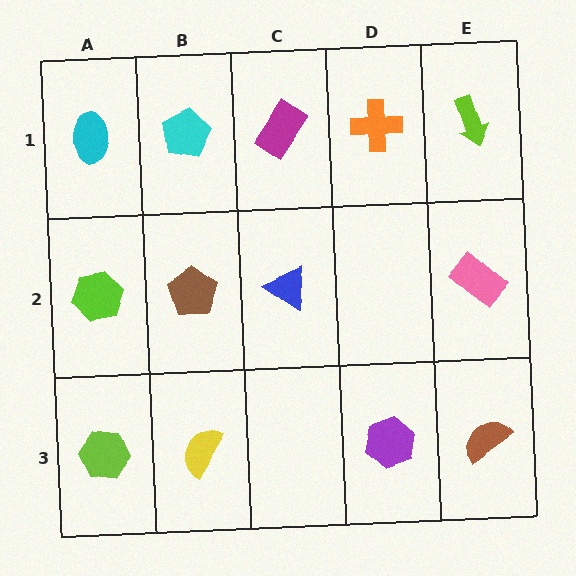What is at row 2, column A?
A lime hexagon.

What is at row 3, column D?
A purple hexagon.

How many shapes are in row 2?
4 shapes.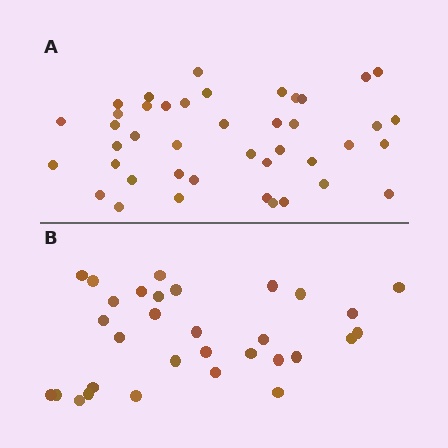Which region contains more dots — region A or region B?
Region A (the top region) has more dots.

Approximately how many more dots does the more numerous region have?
Region A has roughly 12 or so more dots than region B.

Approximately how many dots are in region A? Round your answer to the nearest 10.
About 40 dots. (The exact count is 42, which rounds to 40.)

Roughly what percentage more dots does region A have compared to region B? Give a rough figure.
About 35% more.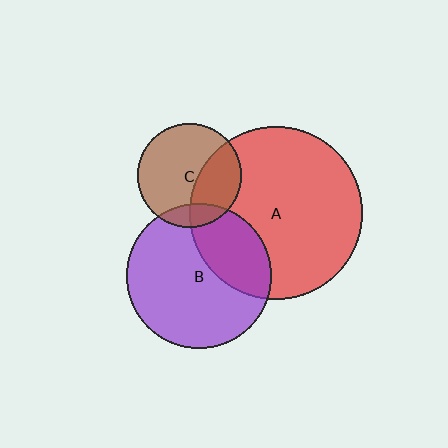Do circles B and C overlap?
Yes.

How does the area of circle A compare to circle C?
Approximately 2.8 times.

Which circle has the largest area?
Circle A (red).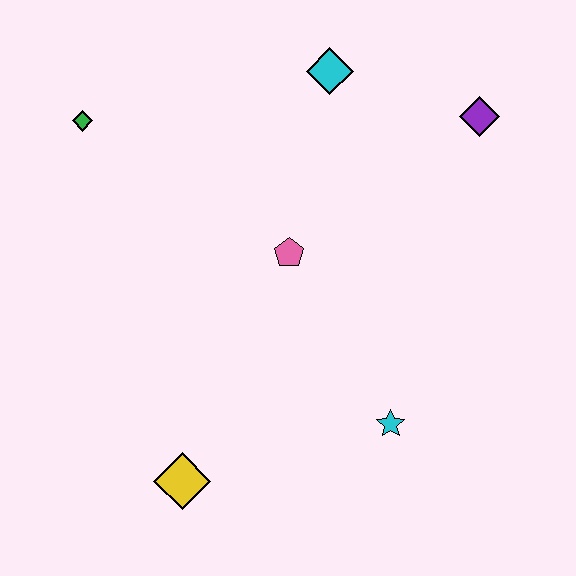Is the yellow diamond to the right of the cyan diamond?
No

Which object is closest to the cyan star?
The pink pentagon is closest to the cyan star.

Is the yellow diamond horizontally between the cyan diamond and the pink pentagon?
No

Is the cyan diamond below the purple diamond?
No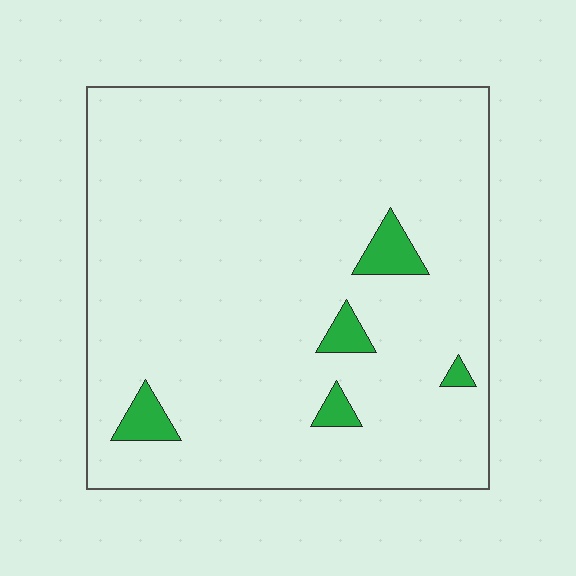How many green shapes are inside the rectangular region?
5.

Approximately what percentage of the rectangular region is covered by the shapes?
Approximately 5%.